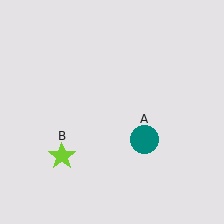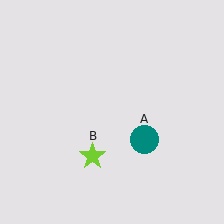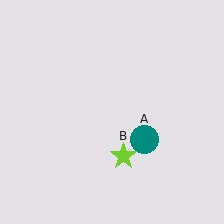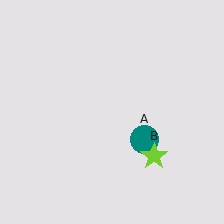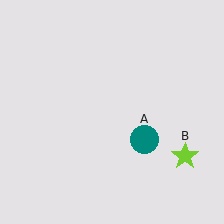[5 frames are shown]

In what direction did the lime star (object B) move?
The lime star (object B) moved right.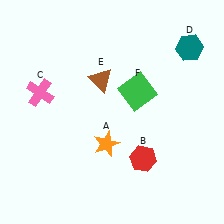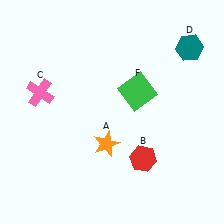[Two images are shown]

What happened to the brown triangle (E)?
The brown triangle (E) was removed in Image 2. It was in the top-left area of Image 1.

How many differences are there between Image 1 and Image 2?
There is 1 difference between the two images.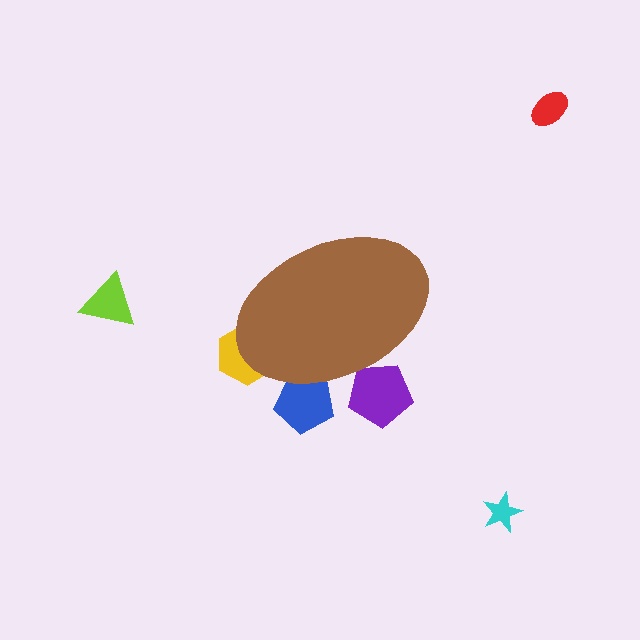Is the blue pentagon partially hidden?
Yes, the blue pentagon is partially hidden behind the brown ellipse.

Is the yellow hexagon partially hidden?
Yes, the yellow hexagon is partially hidden behind the brown ellipse.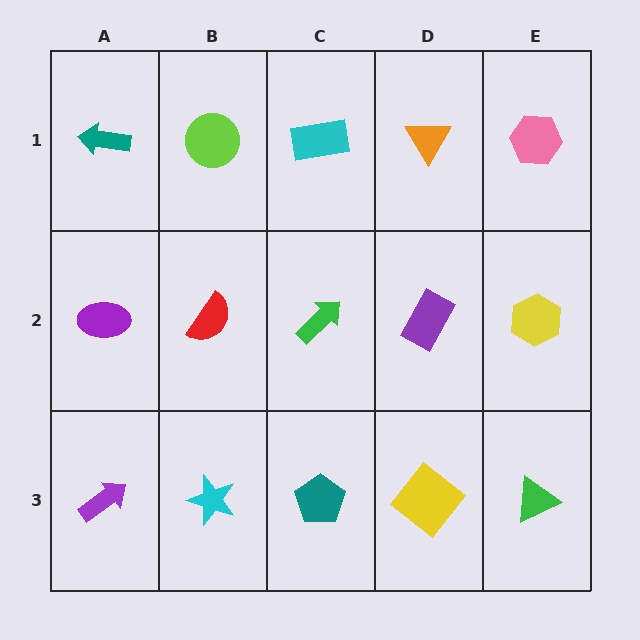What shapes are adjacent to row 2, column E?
A pink hexagon (row 1, column E), a green triangle (row 3, column E), a purple rectangle (row 2, column D).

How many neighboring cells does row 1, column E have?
2.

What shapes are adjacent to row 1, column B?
A red semicircle (row 2, column B), a teal arrow (row 1, column A), a cyan rectangle (row 1, column C).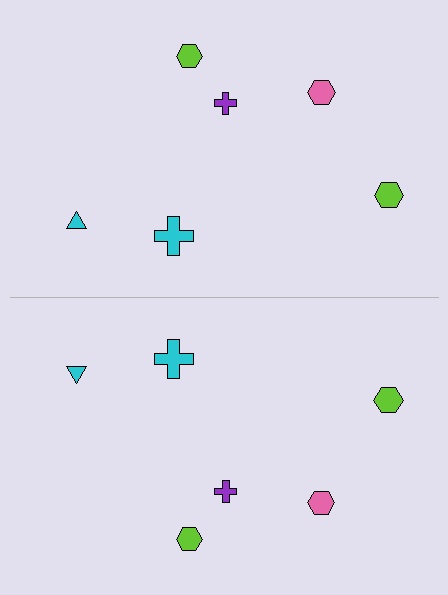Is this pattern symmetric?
Yes, this pattern has bilateral (reflection) symmetry.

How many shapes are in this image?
There are 12 shapes in this image.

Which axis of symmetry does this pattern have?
The pattern has a horizontal axis of symmetry running through the center of the image.